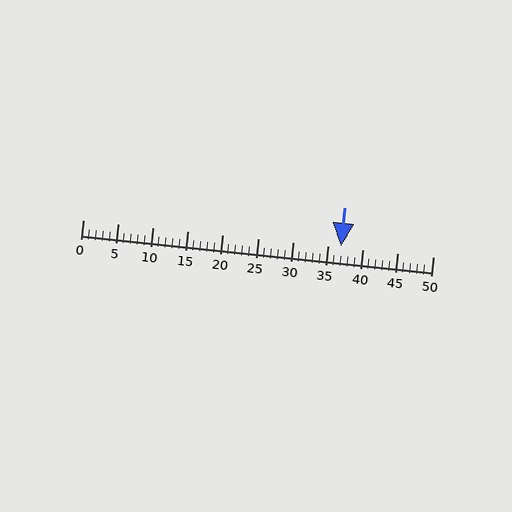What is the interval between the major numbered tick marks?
The major tick marks are spaced 5 units apart.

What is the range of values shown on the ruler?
The ruler shows values from 0 to 50.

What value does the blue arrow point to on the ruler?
The blue arrow points to approximately 37.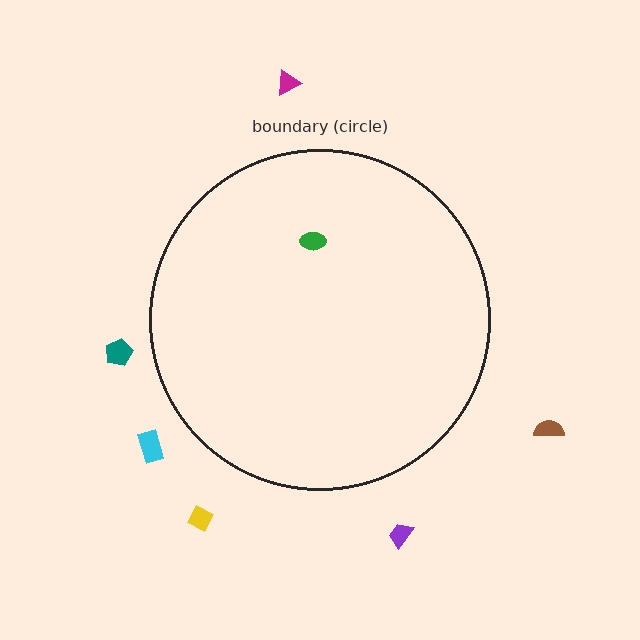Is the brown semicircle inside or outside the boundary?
Outside.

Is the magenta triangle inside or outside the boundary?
Outside.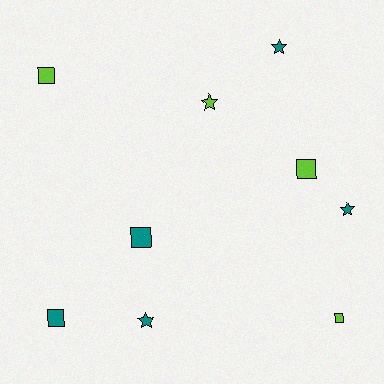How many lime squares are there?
There are 3 lime squares.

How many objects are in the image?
There are 9 objects.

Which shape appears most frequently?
Square, with 5 objects.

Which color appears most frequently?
Teal, with 5 objects.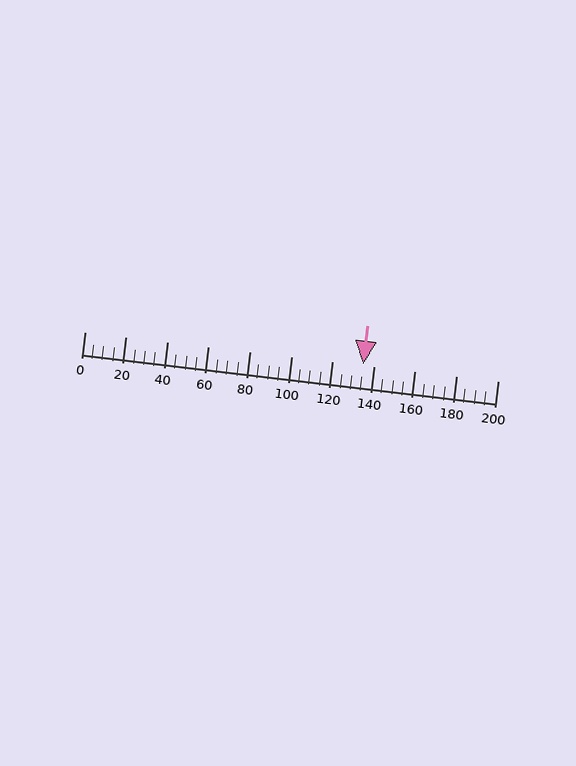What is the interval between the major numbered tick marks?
The major tick marks are spaced 20 units apart.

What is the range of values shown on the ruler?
The ruler shows values from 0 to 200.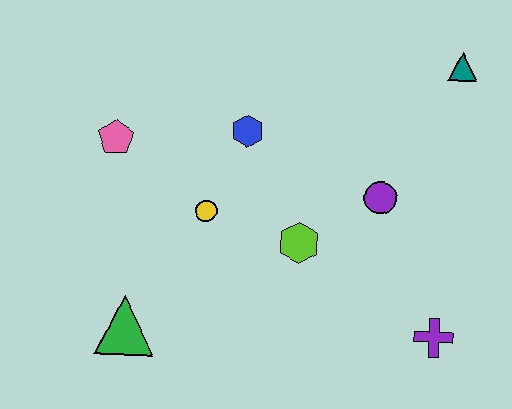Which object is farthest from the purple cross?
The pink pentagon is farthest from the purple cross.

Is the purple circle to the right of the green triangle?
Yes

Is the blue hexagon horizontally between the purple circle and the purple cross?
No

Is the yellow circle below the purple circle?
Yes